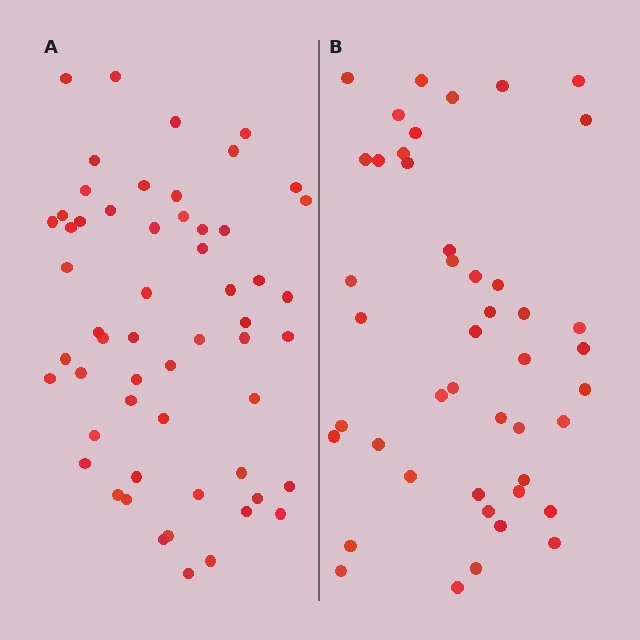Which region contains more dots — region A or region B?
Region A (the left region) has more dots.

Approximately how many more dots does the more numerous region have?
Region A has roughly 12 or so more dots than region B.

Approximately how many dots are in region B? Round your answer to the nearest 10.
About 40 dots. (The exact count is 45, which rounds to 40.)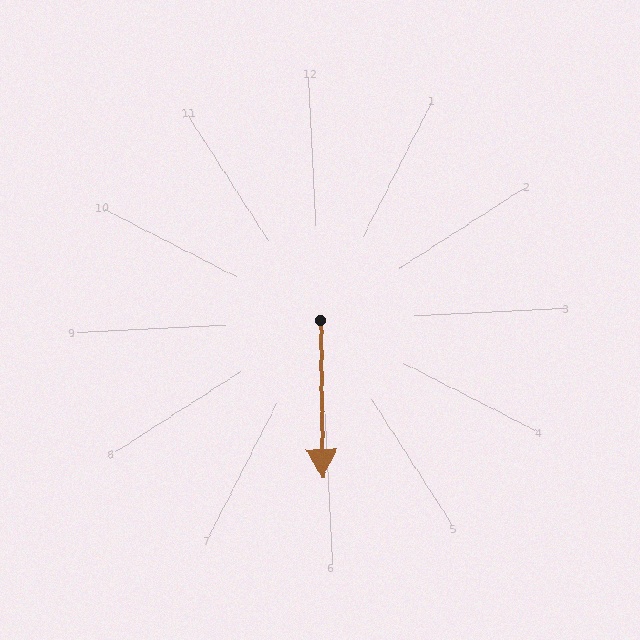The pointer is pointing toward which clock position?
Roughly 6 o'clock.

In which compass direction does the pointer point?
South.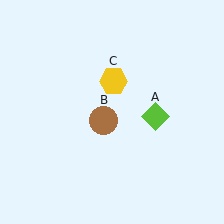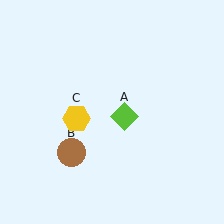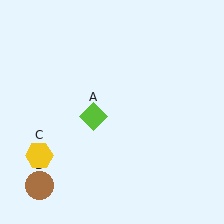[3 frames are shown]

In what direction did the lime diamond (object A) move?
The lime diamond (object A) moved left.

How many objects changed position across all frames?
3 objects changed position: lime diamond (object A), brown circle (object B), yellow hexagon (object C).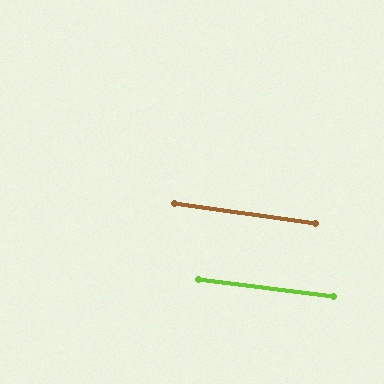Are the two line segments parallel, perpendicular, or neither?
Parallel — their directions differ by only 1.0°.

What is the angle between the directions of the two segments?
Approximately 1 degree.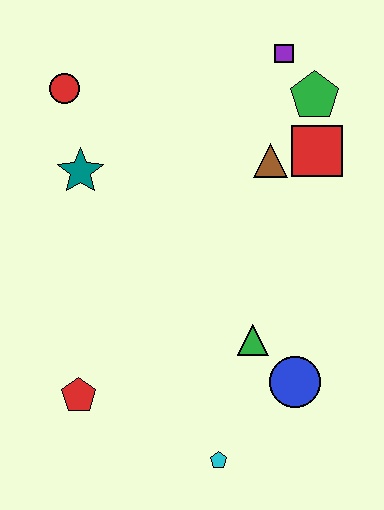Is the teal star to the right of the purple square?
No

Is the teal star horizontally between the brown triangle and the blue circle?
No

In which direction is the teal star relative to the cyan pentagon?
The teal star is above the cyan pentagon.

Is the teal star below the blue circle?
No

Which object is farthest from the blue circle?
The red circle is farthest from the blue circle.